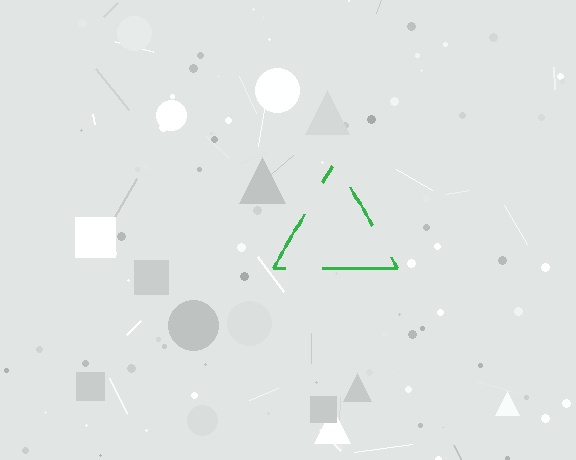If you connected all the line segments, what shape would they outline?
They would outline a triangle.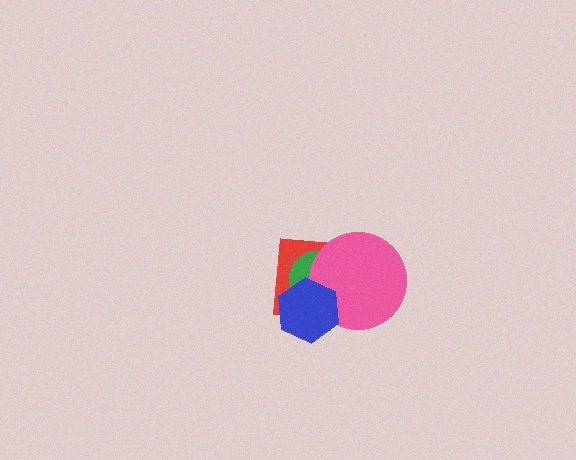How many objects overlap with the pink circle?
3 objects overlap with the pink circle.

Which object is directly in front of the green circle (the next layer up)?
The pink circle is directly in front of the green circle.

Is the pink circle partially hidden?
Yes, it is partially covered by another shape.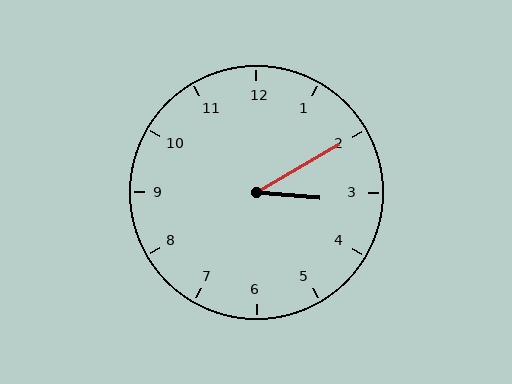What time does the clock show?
3:10.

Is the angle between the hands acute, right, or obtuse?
It is acute.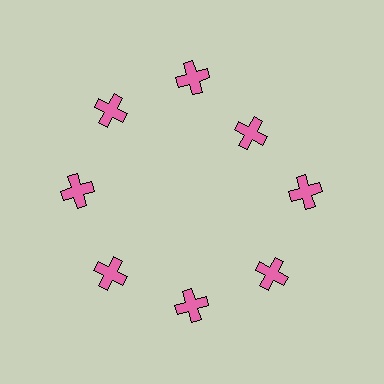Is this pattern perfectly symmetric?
No. The 8 pink crosses are arranged in a ring, but one element near the 2 o'clock position is pulled inward toward the center, breaking the 8-fold rotational symmetry.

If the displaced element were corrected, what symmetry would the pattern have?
It would have 8-fold rotational symmetry — the pattern would map onto itself every 45 degrees.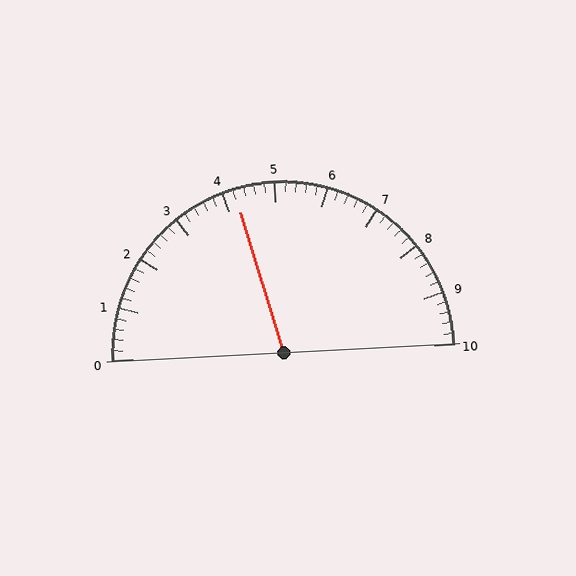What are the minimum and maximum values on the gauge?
The gauge ranges from 0 to 10.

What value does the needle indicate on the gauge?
The needle indicates approximately 4.2.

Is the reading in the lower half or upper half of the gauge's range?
The reading is in the lower half of the range (0 to 10).